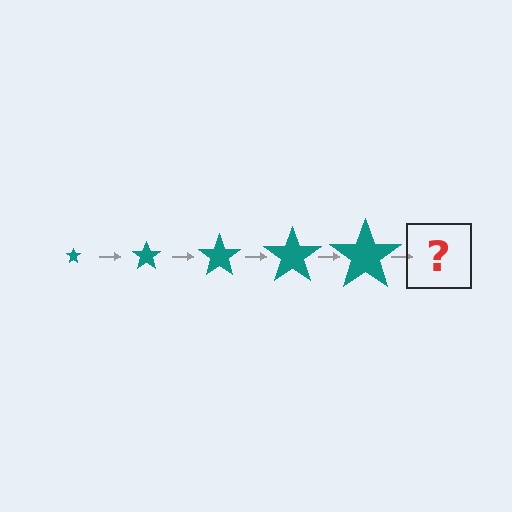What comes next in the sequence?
The next element should be a teal star, larger than the previous one.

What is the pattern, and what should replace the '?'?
The pattern is that the star gets progressively larger each step. The '?' should be a teal star, larger than the previous one.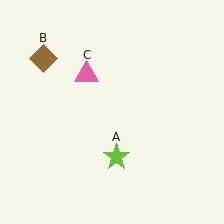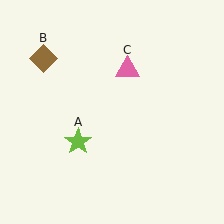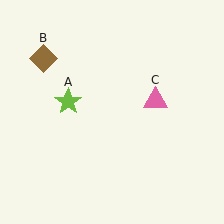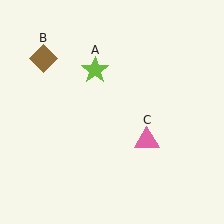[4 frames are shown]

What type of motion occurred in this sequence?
The lime star (object A), pink triangle (object C) rotated clockwise around the center of the scene.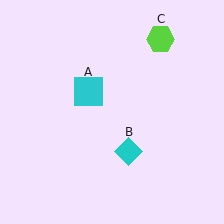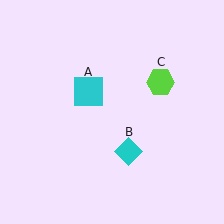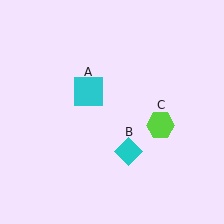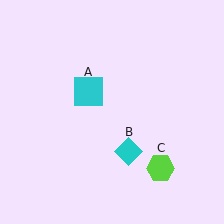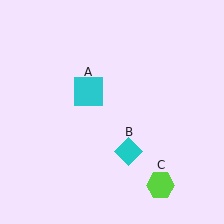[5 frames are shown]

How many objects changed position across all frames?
1 object changed position: lime hexagon (object C).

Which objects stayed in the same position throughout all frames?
Cyan square (object A) and cyan diamond (object B) remained stationary.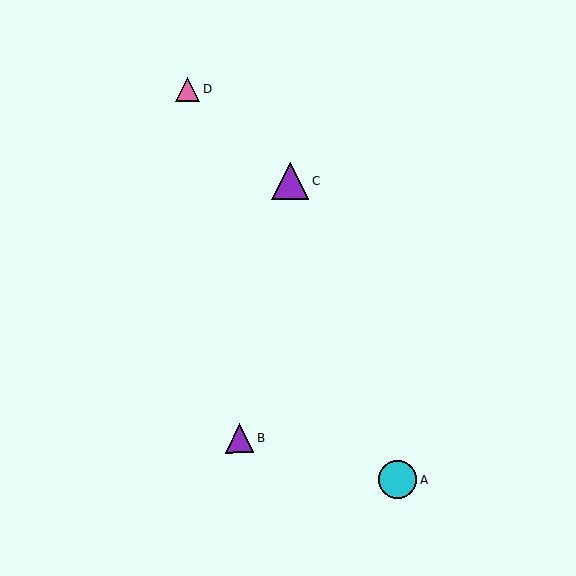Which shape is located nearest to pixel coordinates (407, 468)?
The cyan circle (labeled A) at (397, 480) is nearest to that location.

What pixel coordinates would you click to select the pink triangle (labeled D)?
Click at (188, 89) to select the pink triangle D.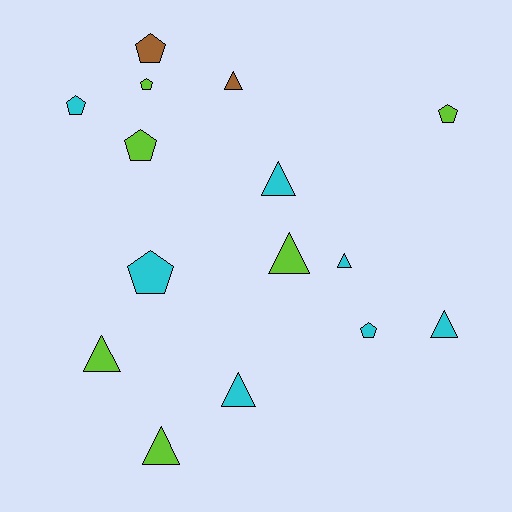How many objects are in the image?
There are 15 objects.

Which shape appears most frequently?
Triangle, with 8 objects.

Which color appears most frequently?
Cyan, with 7 objects.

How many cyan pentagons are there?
There are 3 cyan pentagons.